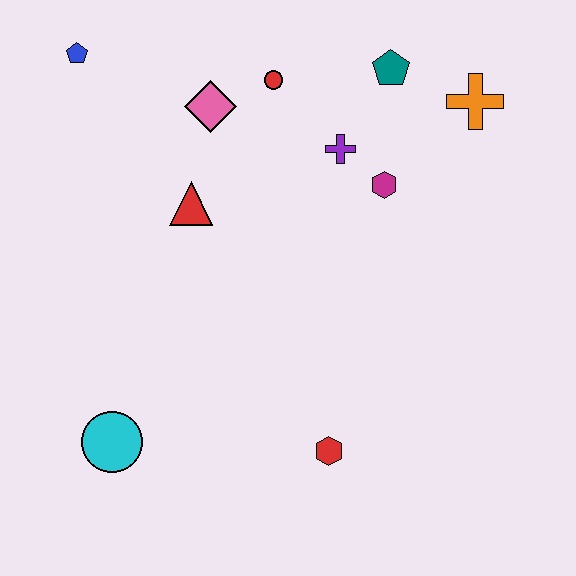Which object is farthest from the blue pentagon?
The red hexagon is farthest from the blue pentagon.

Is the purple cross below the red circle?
Yes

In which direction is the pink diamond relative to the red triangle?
The pink diamond is above the red triangle.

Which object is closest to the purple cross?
The magenta hexagon is closest to the purple cross.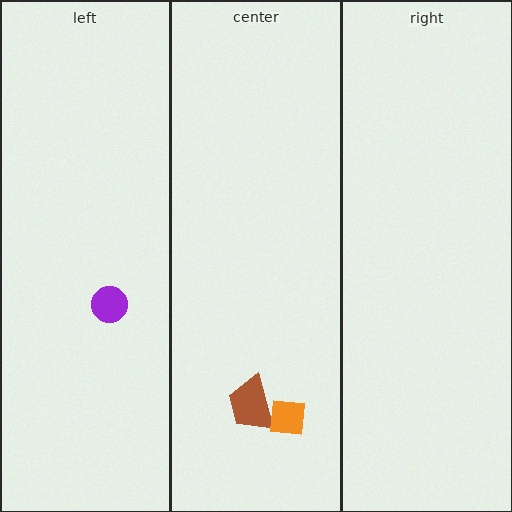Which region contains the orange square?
The center region.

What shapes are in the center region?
The brown trapezoid, the orange square.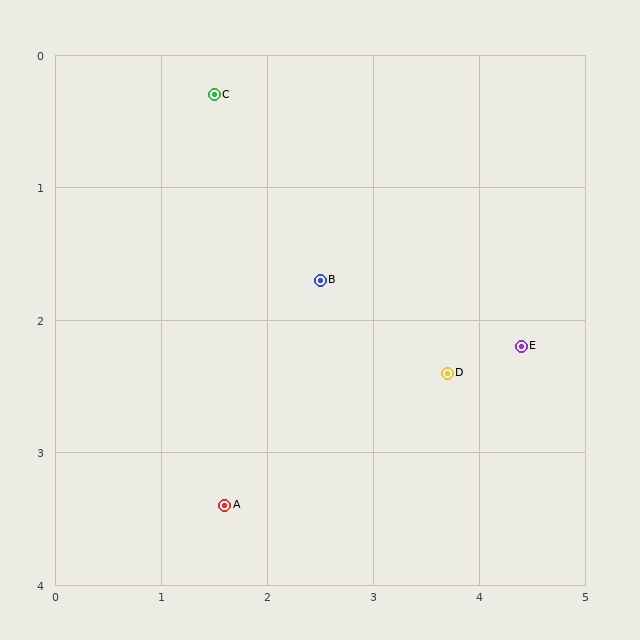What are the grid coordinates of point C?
Point C is at approximately (1.5, 0.3).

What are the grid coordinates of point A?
Point A is at approximately (1.6, 3.4).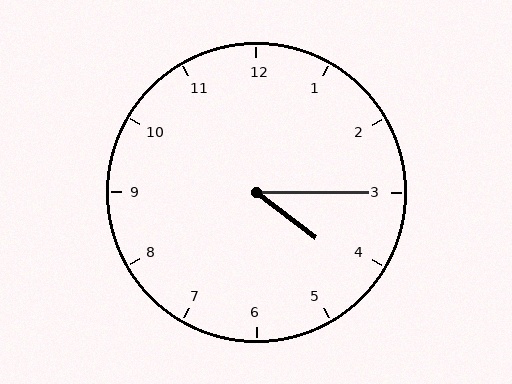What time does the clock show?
4:15.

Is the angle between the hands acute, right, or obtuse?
It is acute.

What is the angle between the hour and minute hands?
Approximately 38 degrees.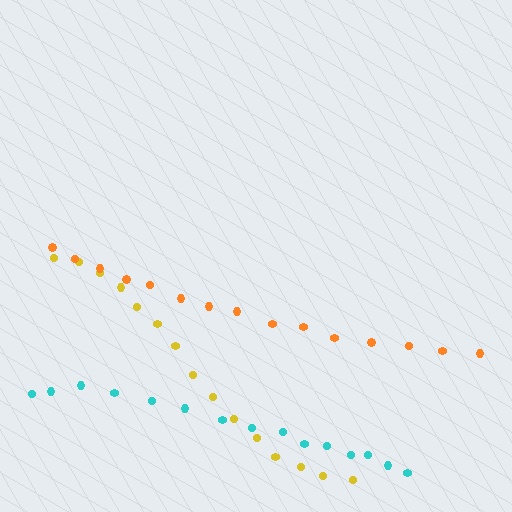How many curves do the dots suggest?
There are 3 distinct paths.